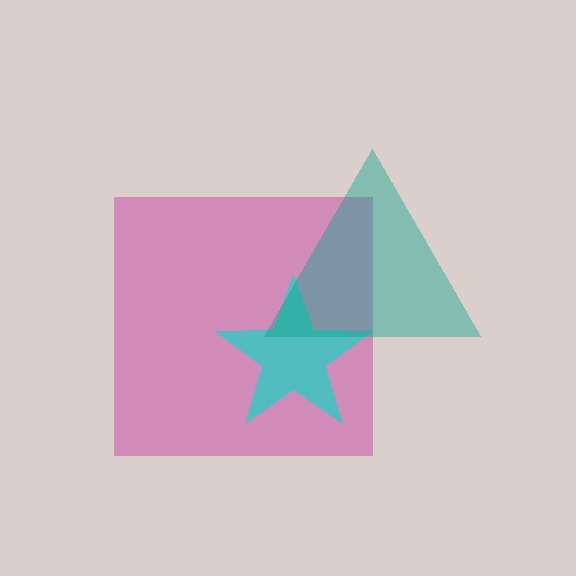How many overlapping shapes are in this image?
There are 3 overlapping shapes in the image.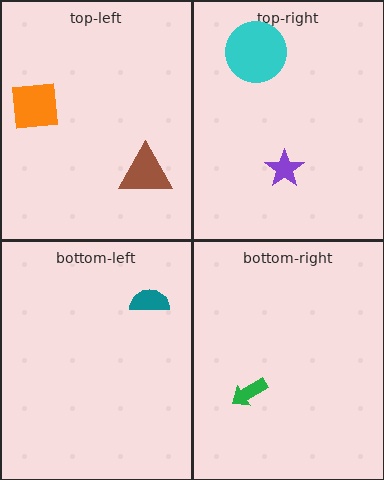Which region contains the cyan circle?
The top-right region.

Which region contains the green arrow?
The bottom-right region.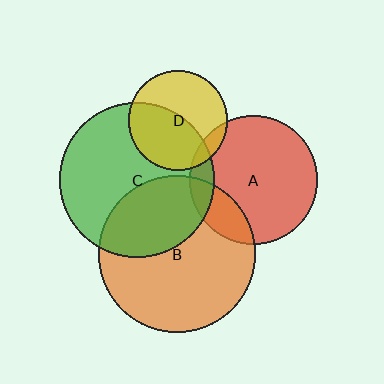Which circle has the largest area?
Circle B (orange).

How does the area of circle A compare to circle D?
Approximately 1.7 times.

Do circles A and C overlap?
Yes.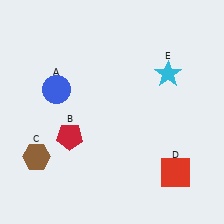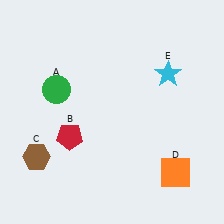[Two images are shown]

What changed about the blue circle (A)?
In Image 1, A is blue. In Image 2, it changed to green.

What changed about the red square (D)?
In Image 1, D is red. In Image 2, it changed to orange.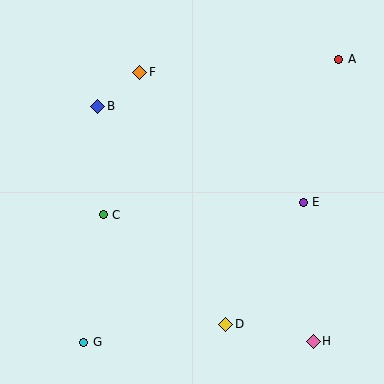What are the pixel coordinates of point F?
Point F is at (140, 72).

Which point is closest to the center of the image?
Point C at (103, 215) is closest to the center.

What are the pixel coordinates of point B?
Point B is at (98, 106).